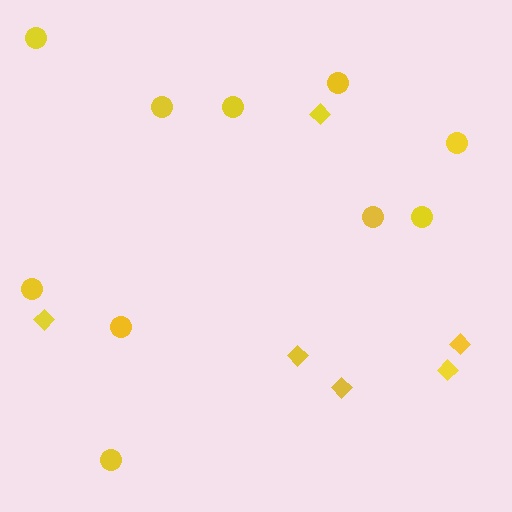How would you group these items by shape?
There are 2 groups: one group of diamonds (6) and one group of circles (10).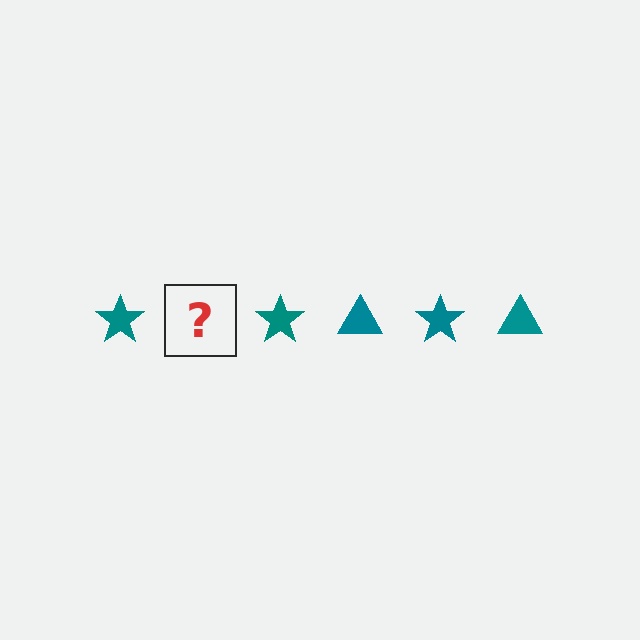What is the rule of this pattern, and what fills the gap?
The rule is that the pattern cycles through star, triangle shapes in teal. The gap should be filled with a teal triangle.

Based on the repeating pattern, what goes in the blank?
The blank should be a teal triangle.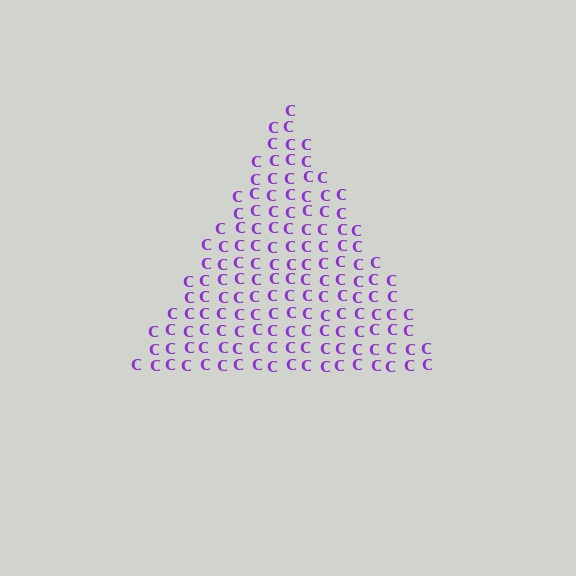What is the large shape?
The large shape is a triangle.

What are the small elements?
The small elements are letter C's.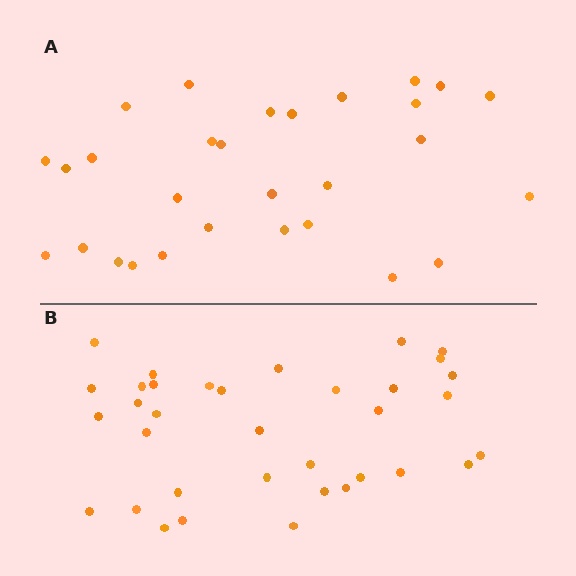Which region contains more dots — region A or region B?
Region B (the bottom region) has more dots.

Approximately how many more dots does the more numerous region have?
Region B has about 6 more dots than region A.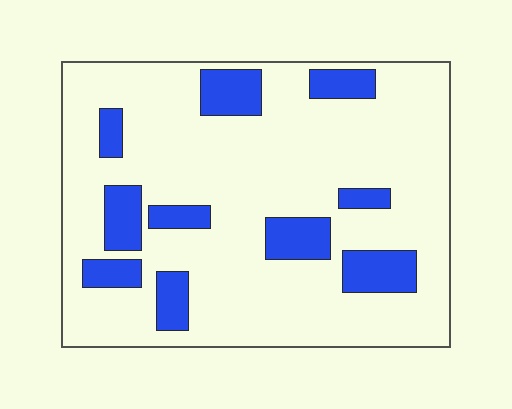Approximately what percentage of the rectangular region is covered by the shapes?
Approximately 20%.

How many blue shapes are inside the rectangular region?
10.